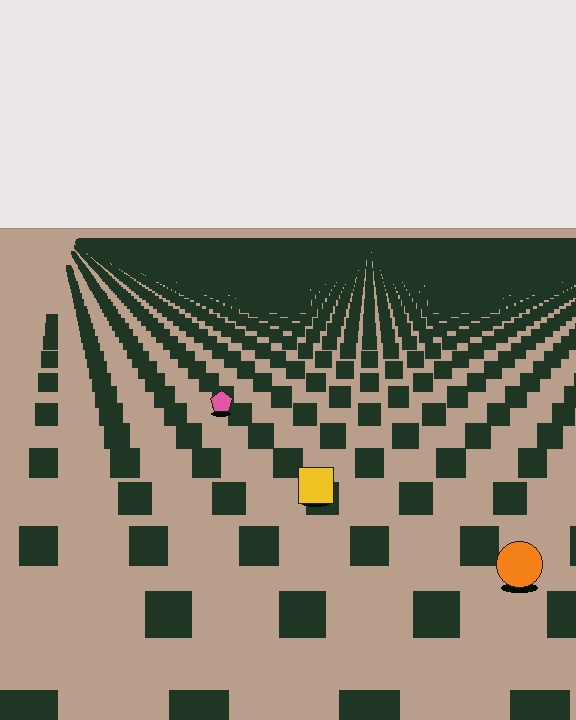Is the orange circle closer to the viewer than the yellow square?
Yes. The orange circle is closer — you can tell from the texture gradient: the ground texture is coarser near it.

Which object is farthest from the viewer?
The pink pentagon is farthest from the viewer. It appears smaller and the ground texture around it is denser.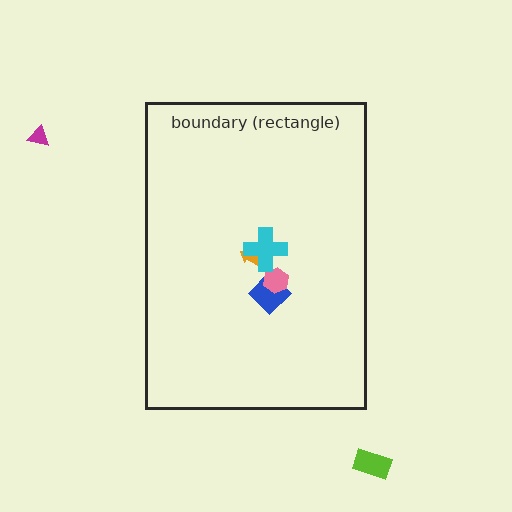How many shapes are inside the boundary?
4 inside, 2 outside.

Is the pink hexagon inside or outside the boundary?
Inside.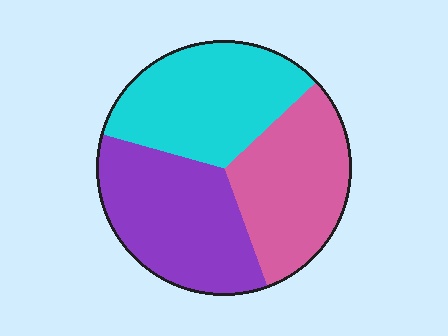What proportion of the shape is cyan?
Cyan covers about 35% of the shape.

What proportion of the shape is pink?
Pink takes up about one third (1/3) of the shape.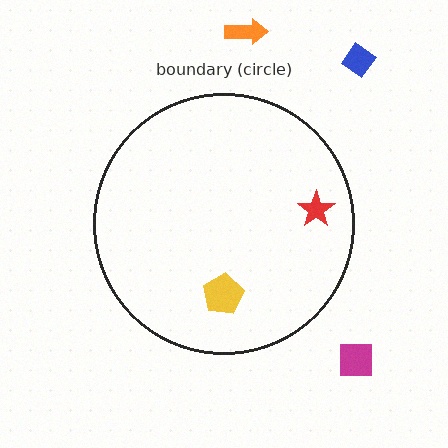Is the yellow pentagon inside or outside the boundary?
Inside.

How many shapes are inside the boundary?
2 inside, 3 outside.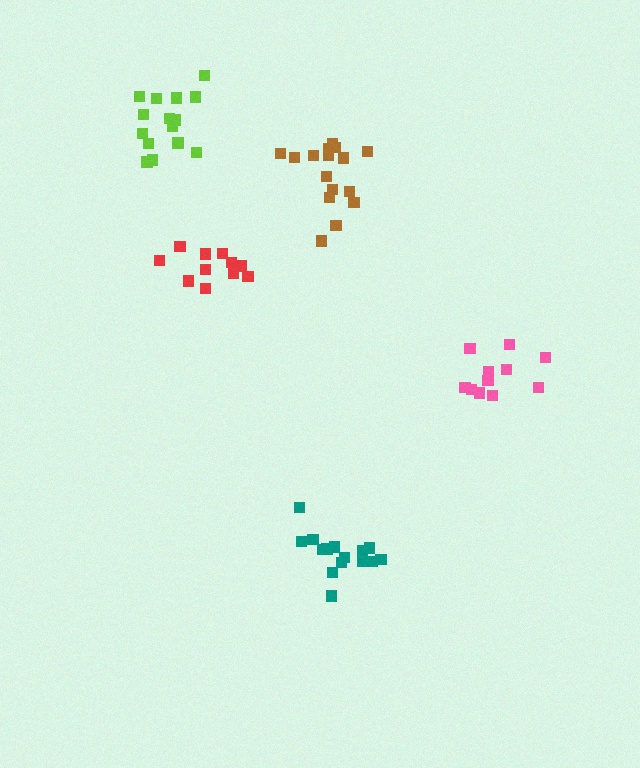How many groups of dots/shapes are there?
There are 5 groups.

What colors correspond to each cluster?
The clusters are colored: red, teal, brown, pink, lime.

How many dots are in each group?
Group 1: 11 dots, Group 2: 16 dots, Group 3: 16 dots, Group 4: 11 dots, Group 5: 15 dots (69 total).